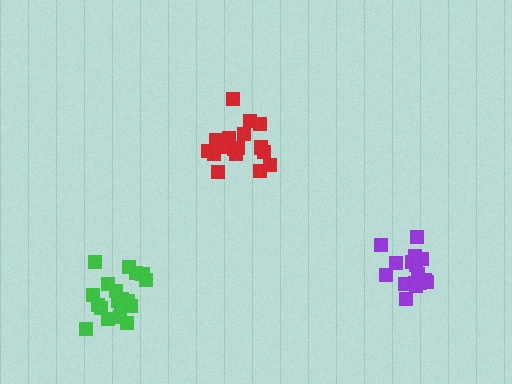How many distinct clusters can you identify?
There are 3 distinct clusters.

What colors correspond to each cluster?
The clusters are colored: red, purple, green.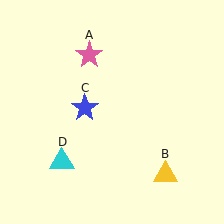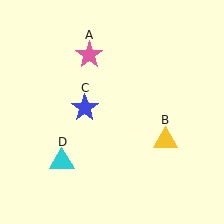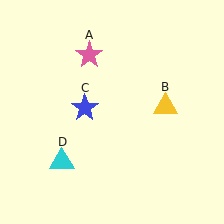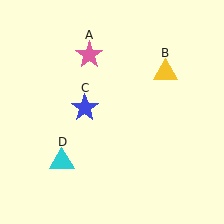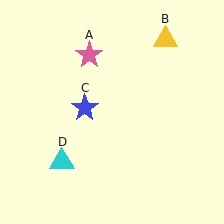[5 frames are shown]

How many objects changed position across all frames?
1 object changed position: yellow triangle (object B).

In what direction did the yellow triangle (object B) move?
The yellow triangle (object B) moved up.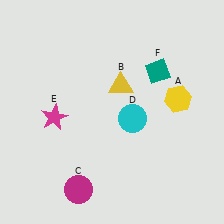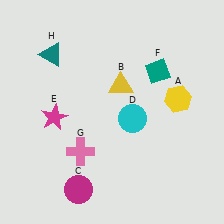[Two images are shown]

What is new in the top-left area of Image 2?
A teal triangle (H) was added in the top-left area of Image 2.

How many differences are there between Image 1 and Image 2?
There are 2 differences between the two images.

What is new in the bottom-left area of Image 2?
A pink cross (G) was added in the bottom-left area of Image 2.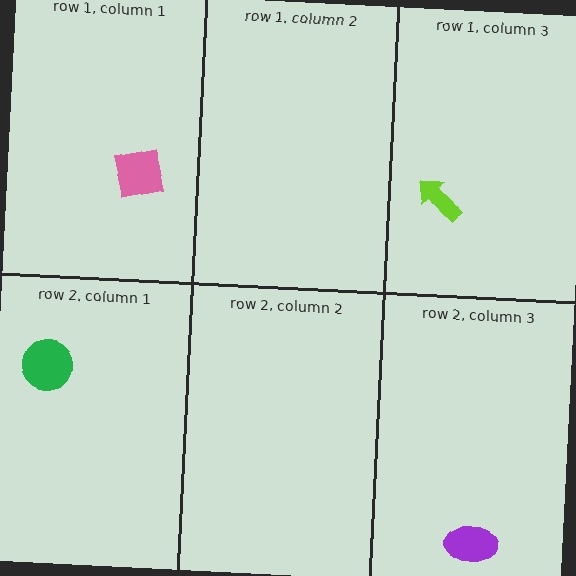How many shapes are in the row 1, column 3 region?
1.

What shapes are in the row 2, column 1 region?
The green circle.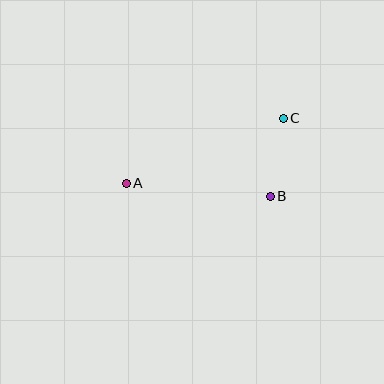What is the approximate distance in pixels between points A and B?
The distance between A and B is approximately 144 pixels.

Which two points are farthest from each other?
Points A and C are farthest from each other.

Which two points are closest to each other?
Points B and C are closest to each other.